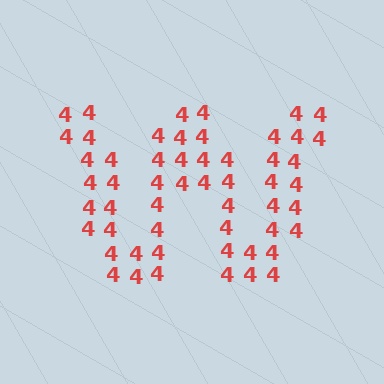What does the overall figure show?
The overall figure shows the letter W.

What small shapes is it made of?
It is made of small digit 4's.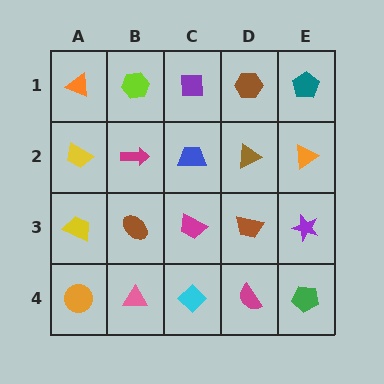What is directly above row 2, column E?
A teal pentagon.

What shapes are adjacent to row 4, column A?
A yellow trapezoid (row 3, column A), a pink triangle (row 4, column B).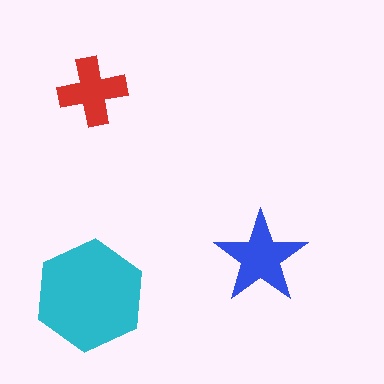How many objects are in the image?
There are 3 objects in the image.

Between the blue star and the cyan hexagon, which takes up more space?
The cyan hexagon.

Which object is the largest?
The cyan hexagon.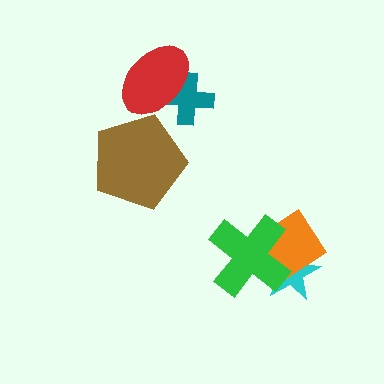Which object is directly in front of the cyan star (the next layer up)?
The orange diamond is directly in front of the cyan star.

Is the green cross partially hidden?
No, no other shape covers it.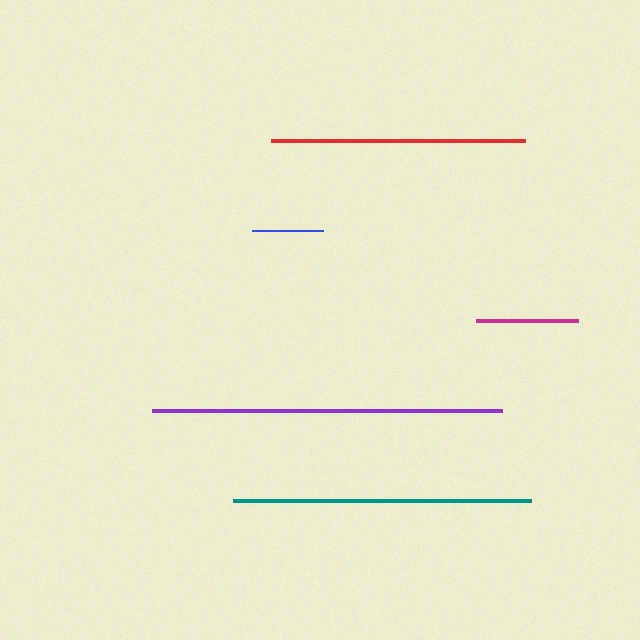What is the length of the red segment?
The red segment is approximately 253 pixels long.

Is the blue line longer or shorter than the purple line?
The purple line is longer than the blue line.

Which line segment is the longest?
The purple line is the longest at approximately 350 pixels.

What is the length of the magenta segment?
The magenta segment is approximately 101 pixels long.